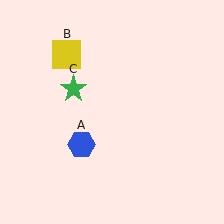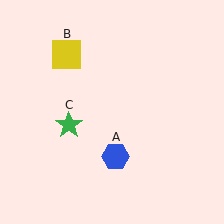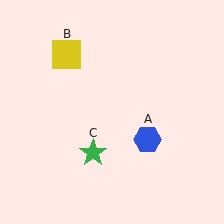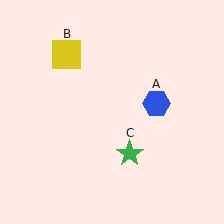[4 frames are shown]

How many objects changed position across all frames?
2 objects changed position: blue hexagon (object A), green star (object C).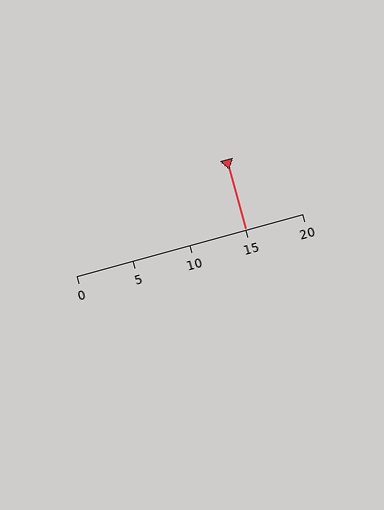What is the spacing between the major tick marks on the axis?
The major ticks are spaced 5 apart.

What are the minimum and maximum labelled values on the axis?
The axis runs from 0 to 20.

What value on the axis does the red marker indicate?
The marker indicates approximately 15.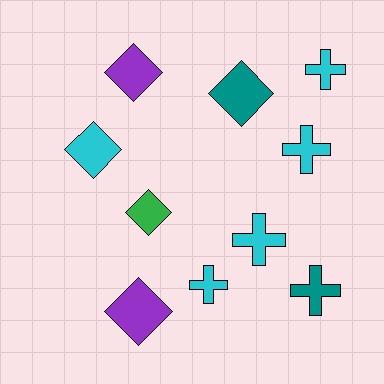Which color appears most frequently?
Cyan, with 5 objects.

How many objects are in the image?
There are 10 objects.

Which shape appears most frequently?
Diamond, with 5 objects.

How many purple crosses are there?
There are no purple crosses.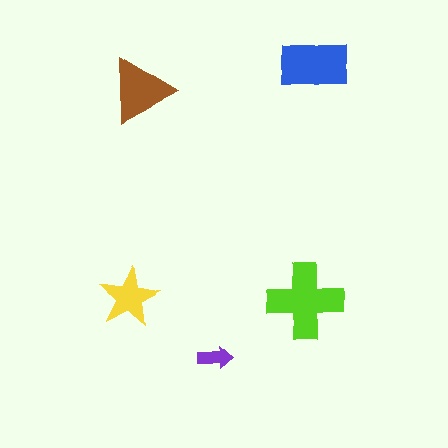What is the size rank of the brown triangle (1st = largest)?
3rd.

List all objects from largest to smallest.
The lime cross, the blue rectangle, the brown triangle, the yellow star, the purple arrow.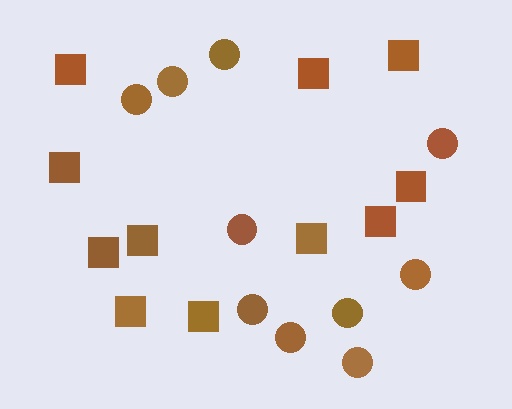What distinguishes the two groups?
There are 2 groups: one group of circles (10) and one group of squares (11).